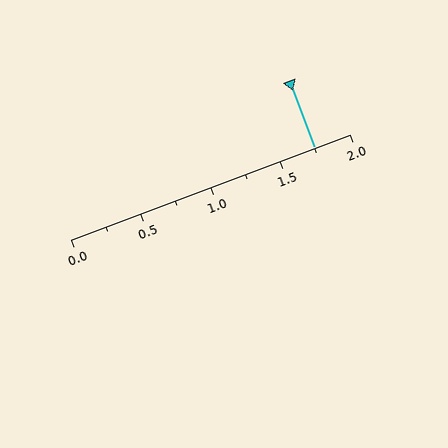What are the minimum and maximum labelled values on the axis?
The axis runs from 0.0 to 2.0.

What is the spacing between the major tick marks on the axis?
The major ticks are spaced 0.5 apart.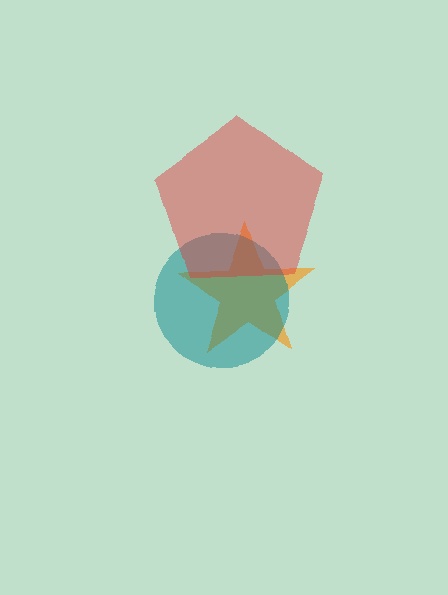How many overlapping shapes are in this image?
There are 3 overlapping shapes in the image.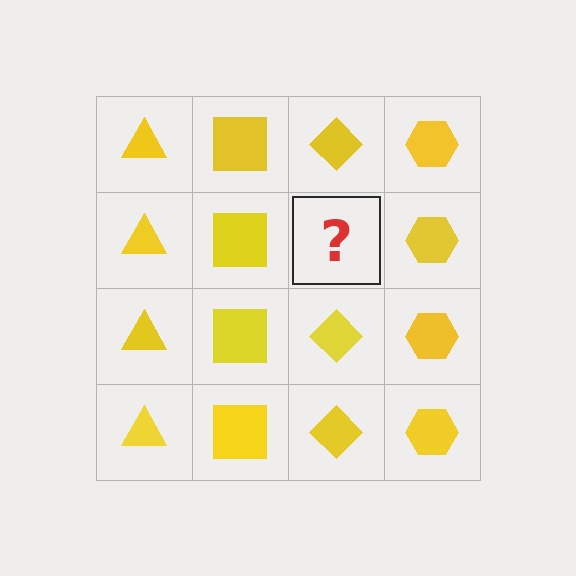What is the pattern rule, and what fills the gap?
The rule is that each column has a consistent shape. The gap should be filled with a yellow diamond.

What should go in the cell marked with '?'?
The missing cell should contain a yellow diamond.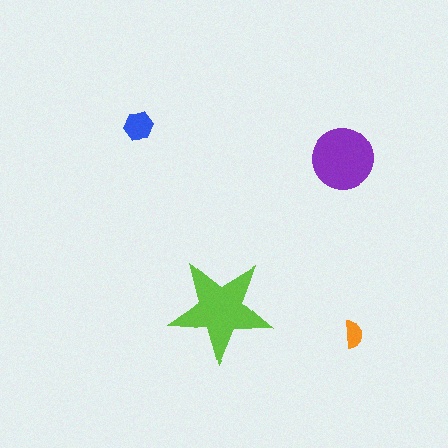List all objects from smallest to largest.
The orange semicircle, the blue hexagon, the purple circle, the lime star.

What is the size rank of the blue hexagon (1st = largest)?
3rd.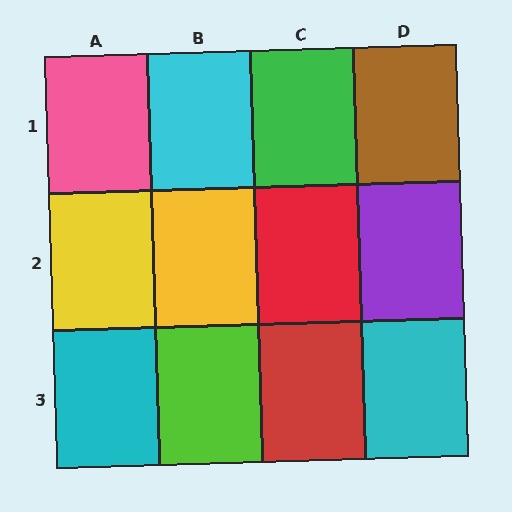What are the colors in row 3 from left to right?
Cyan, lime, red, cyan.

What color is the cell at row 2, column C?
Red.